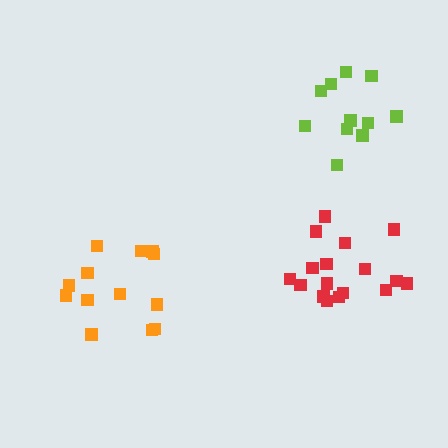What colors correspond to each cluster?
The clusters are colored: lime, orange, red.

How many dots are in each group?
Group 1: 11 dots, Group 2: 13 dots, Group 3: 17 dots (41 total).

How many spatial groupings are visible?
There are 3 spatial groupings.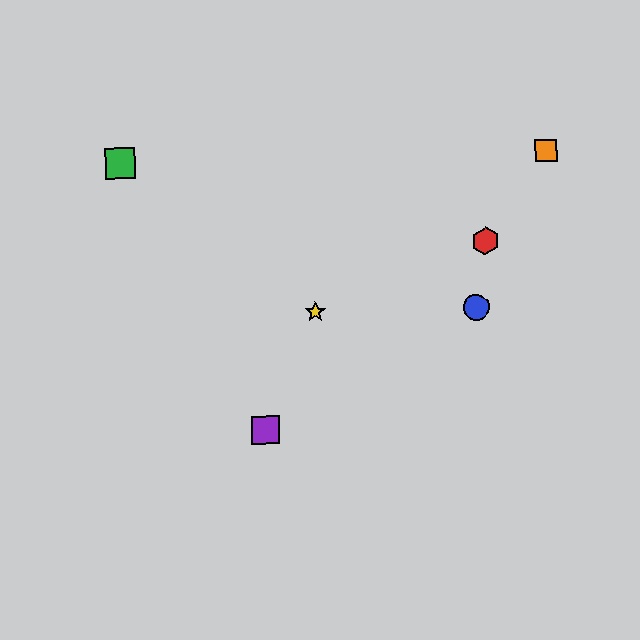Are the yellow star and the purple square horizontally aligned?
No, the yellow star is at y≈312 and the purple square is at y≈430.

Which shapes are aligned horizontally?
The blue circle, the yellow star are aligned horizontally.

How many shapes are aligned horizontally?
2 shapes (the blue circle, the yellow star) are aligned horizontally.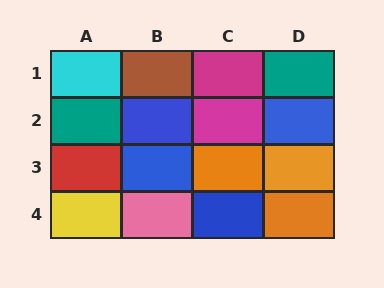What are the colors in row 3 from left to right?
Red, blue, orange, orange.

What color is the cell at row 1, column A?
Cyan.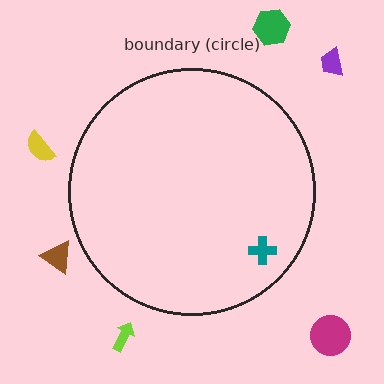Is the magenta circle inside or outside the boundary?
Outside.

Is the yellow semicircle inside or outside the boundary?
Outside.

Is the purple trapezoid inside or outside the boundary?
Outside.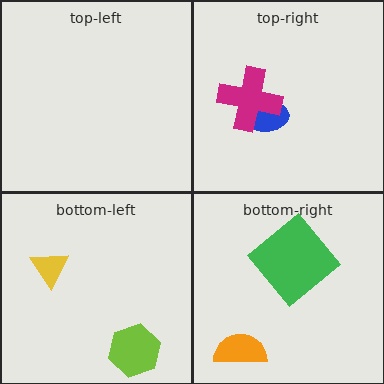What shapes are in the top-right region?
The blue ellipse, the magenta cross.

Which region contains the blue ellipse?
The top-right region.